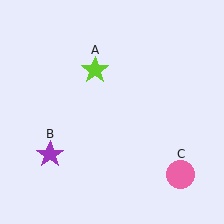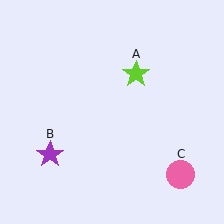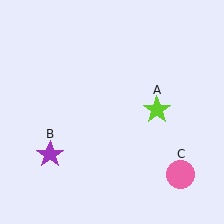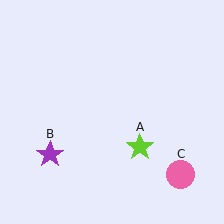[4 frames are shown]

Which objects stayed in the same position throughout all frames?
Purple star (object B) and pink circle (object C) remained stationary.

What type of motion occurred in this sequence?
The lime star (object A) rotated clockwise around the center of the scene.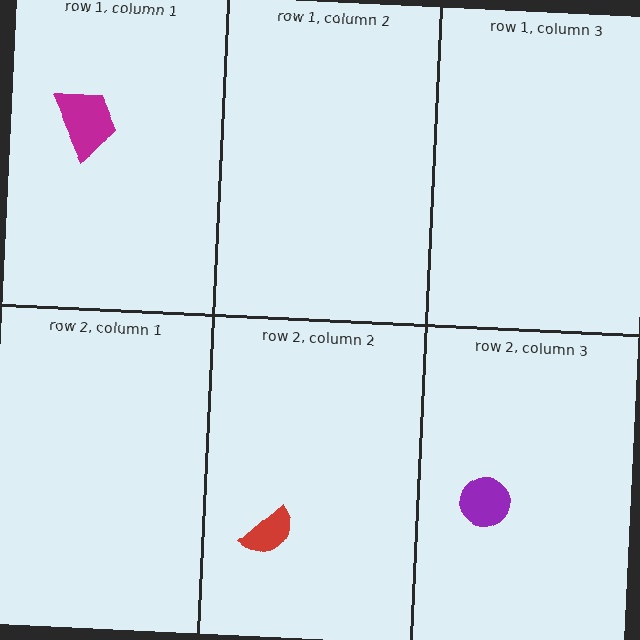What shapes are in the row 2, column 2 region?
The red semicircle.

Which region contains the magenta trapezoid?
The row 1, column 1 region.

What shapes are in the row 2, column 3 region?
The purple circle.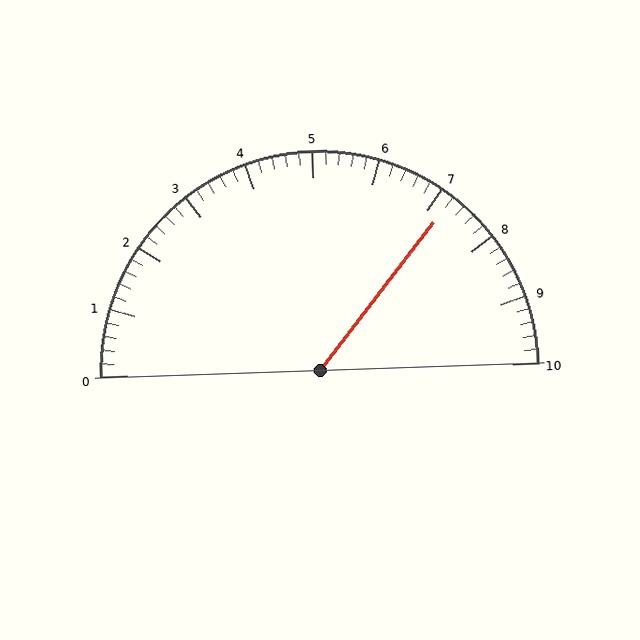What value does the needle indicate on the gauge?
The needle indicates approximately 7.2.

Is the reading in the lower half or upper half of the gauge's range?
The reading is in the upper half of the range (0 to 10).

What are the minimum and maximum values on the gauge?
The gauge ranges from 0 to 10.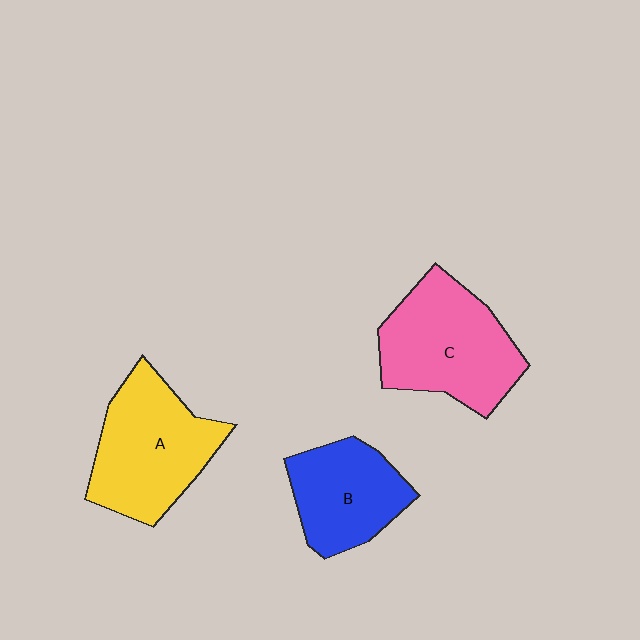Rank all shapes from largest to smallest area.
From largest to smallest: C (pink), A (yellow), B (blue).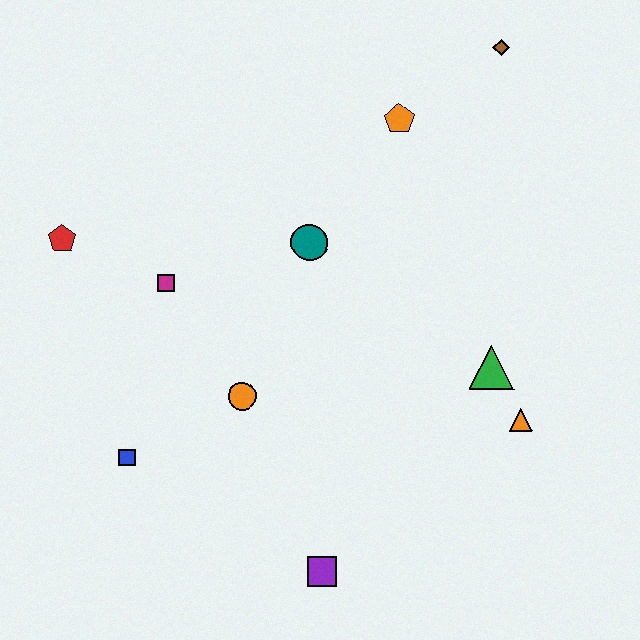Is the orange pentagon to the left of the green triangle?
Yes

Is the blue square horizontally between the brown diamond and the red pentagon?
Yes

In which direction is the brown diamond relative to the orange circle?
The brown diamond is above the orange circle.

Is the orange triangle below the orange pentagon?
Yes